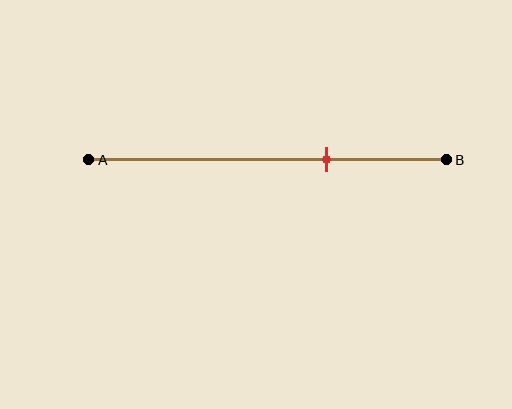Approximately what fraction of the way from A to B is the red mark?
The red mark is approximately 65% of the way from A to B.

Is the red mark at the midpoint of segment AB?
No, the mark is at about 65% from A, not at the 50% midpoint.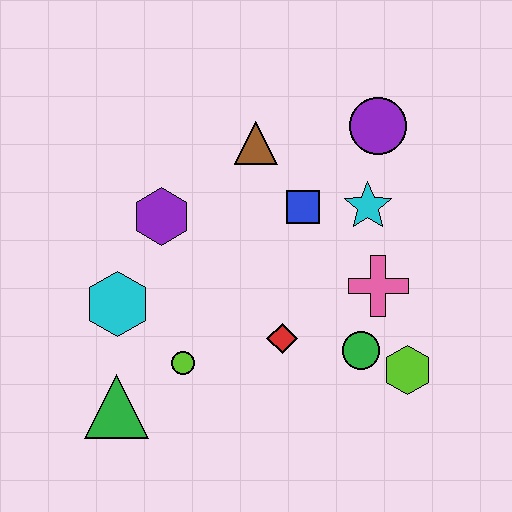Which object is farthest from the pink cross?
The green triangle is farthest from the pink cross.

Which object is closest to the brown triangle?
The blue square is closest to the brown triangle.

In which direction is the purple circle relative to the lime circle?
The purple circle is above the lime circle.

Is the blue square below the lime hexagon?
No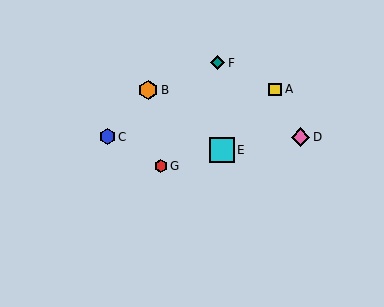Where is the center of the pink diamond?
The center of the pink diamond is at (301, 137).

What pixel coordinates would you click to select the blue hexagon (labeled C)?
Click at (107, 137) to select the blue hexagon C.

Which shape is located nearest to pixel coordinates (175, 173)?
The red hexagon (labeled G) at (161, 166) is nearest to that location.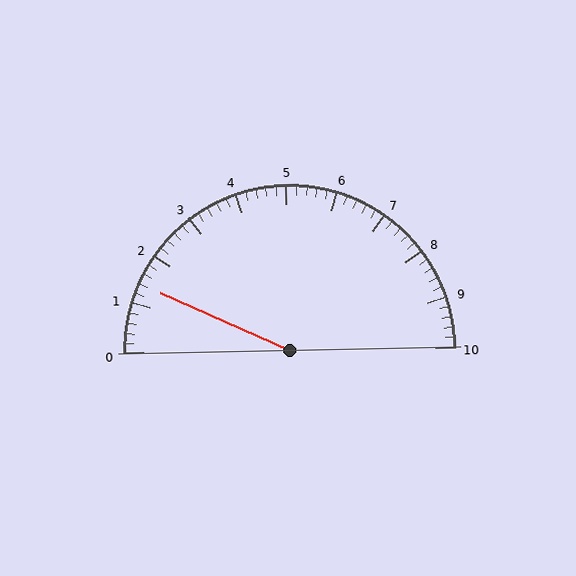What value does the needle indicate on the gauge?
The needle indicates approximately 1.4.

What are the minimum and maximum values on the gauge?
The gauge ranges from 0 to 10.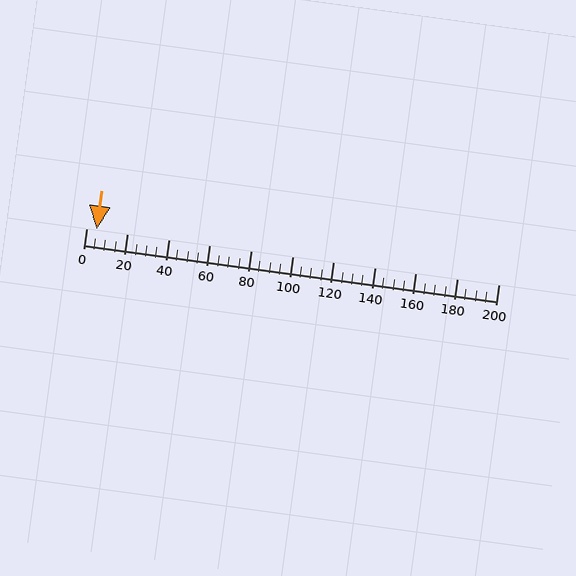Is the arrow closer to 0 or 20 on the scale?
The arrow is closer to 0.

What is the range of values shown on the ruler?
The ruler shows values from 0 to 200.